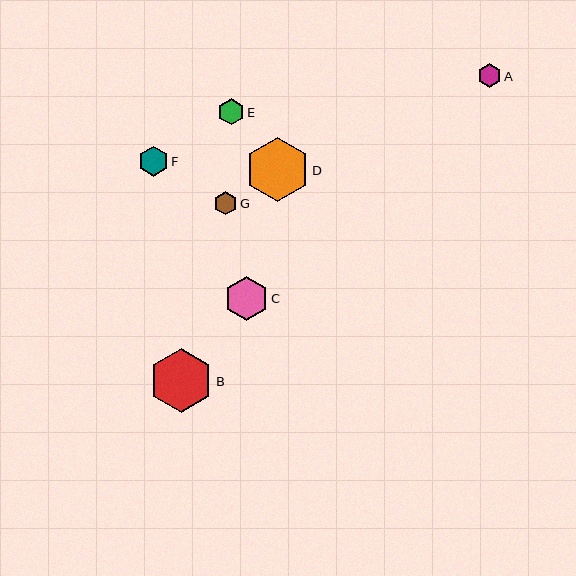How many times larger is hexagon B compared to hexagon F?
Hexagon B is approximately 2.1 times the size of hexagon F.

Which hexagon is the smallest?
Hexagon G is the smallest with a size of approximately 23 pixels.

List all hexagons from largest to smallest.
From largest to smallest: D, B, C, F, E, A, G.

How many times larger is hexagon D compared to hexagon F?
Hexagon D is approximately 2.1 times the size of hexagon F.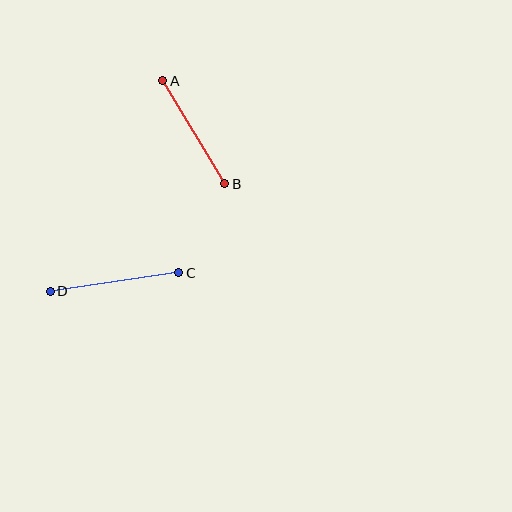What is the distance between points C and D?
The distance is approximately 130 pixels.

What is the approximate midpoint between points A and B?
The midpoint is at approximately (194, 132) pixels.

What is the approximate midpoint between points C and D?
The midpoint is at approximately (115, 282) pixels.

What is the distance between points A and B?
The distance is approximately 120 pixels.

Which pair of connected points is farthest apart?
Points C and D are farthest apart.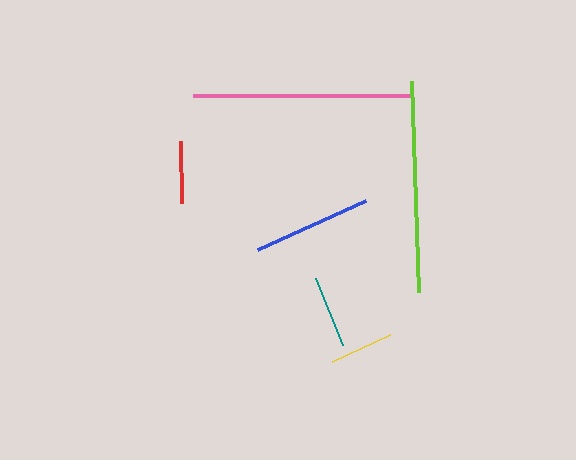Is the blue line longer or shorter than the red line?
The blue line is longer than the red line.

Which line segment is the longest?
The pink line is the longest at approximately 219 pixels.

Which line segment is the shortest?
The red line is the shortest at approximately 62 pixels.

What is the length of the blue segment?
The blue segment is approximately 119 pixels long.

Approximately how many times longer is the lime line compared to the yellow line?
The lime line is approximately 3.3 times the length of the yellow line.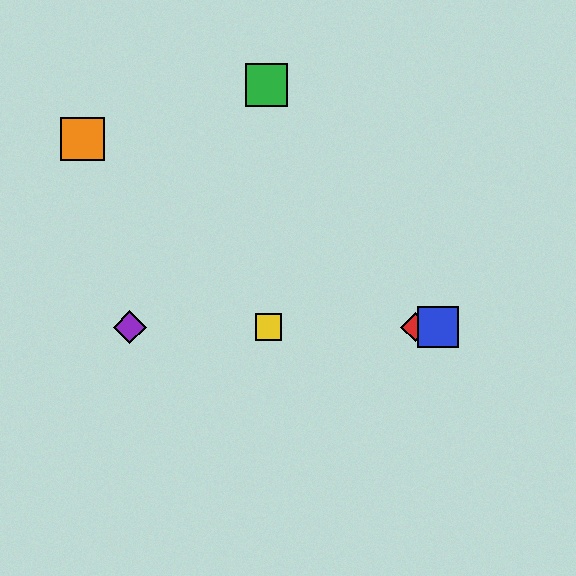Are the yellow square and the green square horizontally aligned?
No, the yellow square is at y≈327 and the green square is at y≈85.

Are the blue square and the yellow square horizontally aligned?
Yes, both are at y≈327.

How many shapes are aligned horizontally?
4 shapes (the red diamond, the blue square, the yellow square, the purple diamond) are aligned horizontally.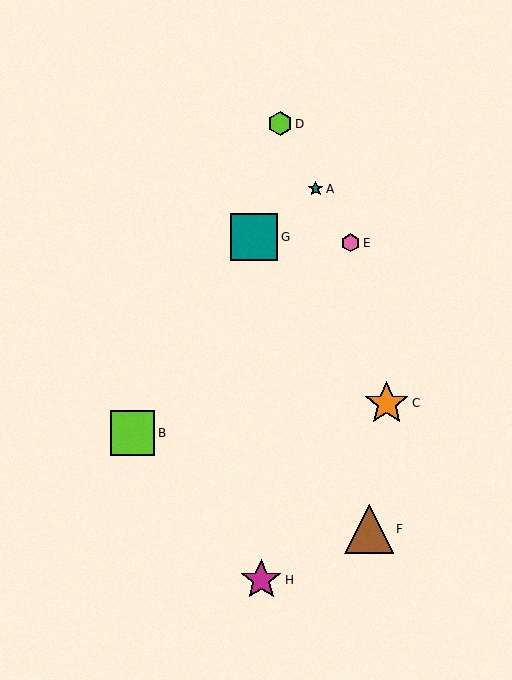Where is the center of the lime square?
The center of the lime square is at (133, 433).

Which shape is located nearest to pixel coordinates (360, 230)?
The pink hexagon (labeled E) at (351, 243) is nearest to that location.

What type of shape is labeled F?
Shape F is a brown triangle.